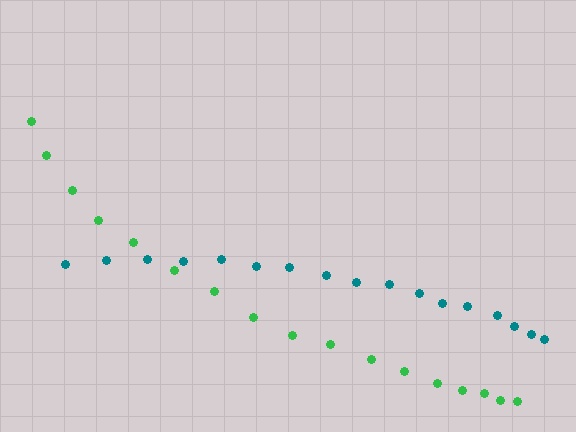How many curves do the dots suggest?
There are 2 distinct paths.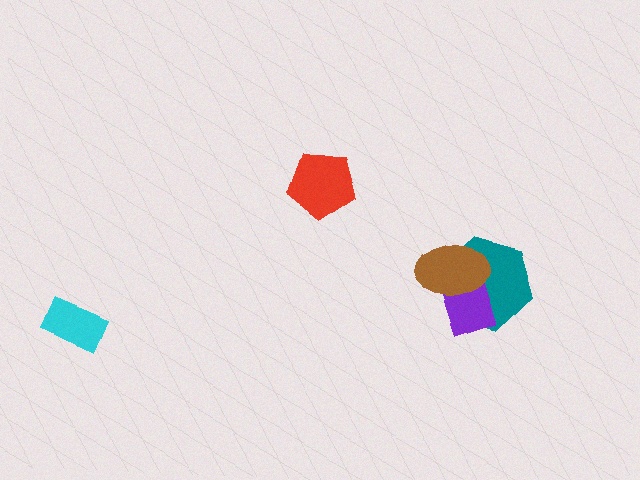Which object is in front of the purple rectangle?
The brown ellipse is in front of the purple rectangle.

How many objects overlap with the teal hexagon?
2 objects overlap with the teal hexagon.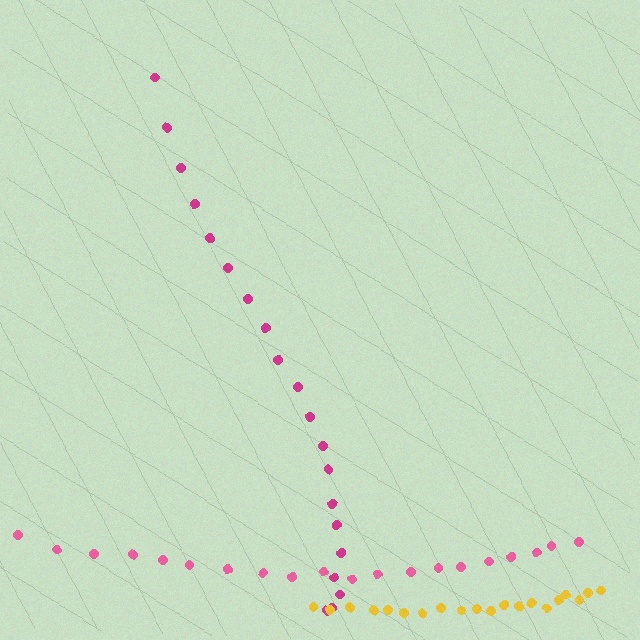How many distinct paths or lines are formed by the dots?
There are 3 distinct paths.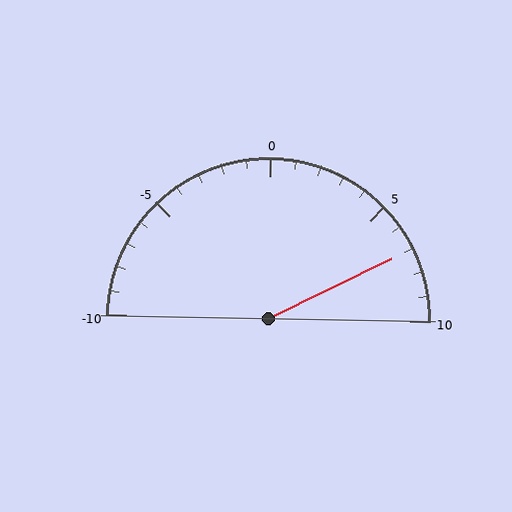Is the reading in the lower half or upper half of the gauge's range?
The reading is in the upper half of the range (-10 to 10).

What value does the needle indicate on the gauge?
The needle indicates approximately 7.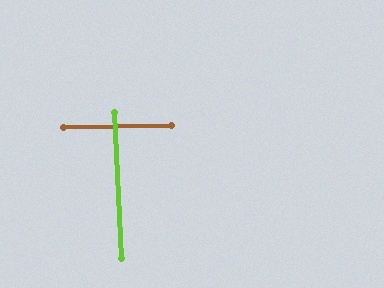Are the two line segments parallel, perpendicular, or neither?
Perpendicular — they meet at approximately 89°.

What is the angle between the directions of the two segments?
Approximately 89 degrees.